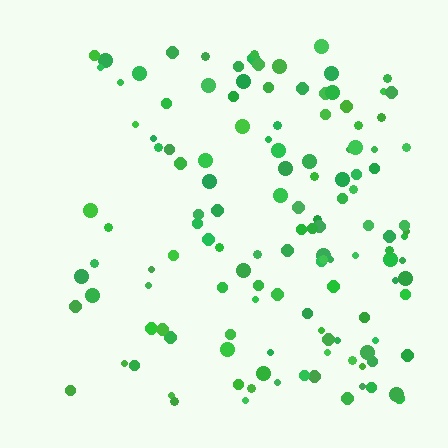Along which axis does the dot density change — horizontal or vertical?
Horizontal.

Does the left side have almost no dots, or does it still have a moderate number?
Still a moderate number, just noticeably fewer than the right.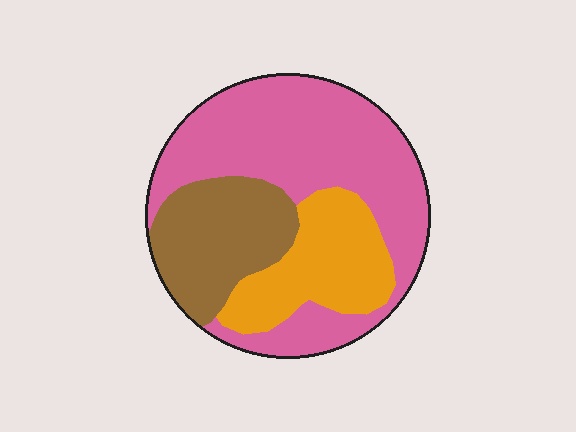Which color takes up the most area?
Pink, at roughly 55%.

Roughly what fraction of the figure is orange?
Orange takes up about one fifth (1/5) of the figure.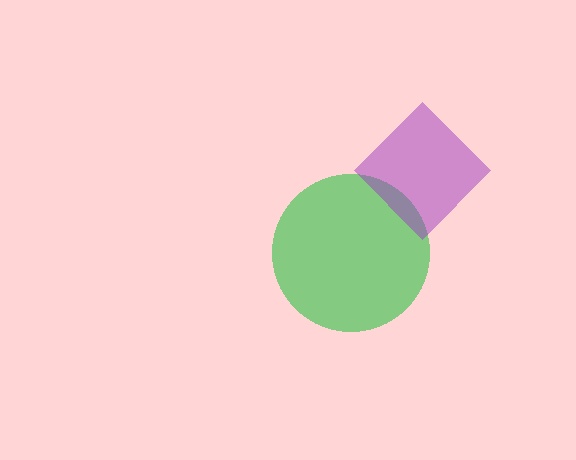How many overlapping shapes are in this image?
There are 2 overlapping shapes in the image.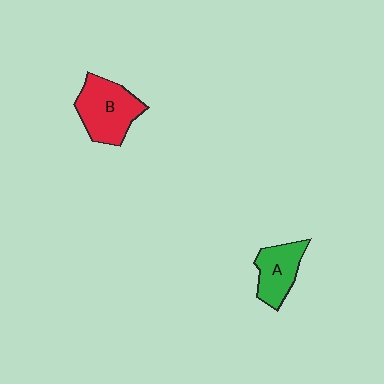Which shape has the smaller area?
Shape A (green).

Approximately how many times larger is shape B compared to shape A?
Approximately 1.4 times.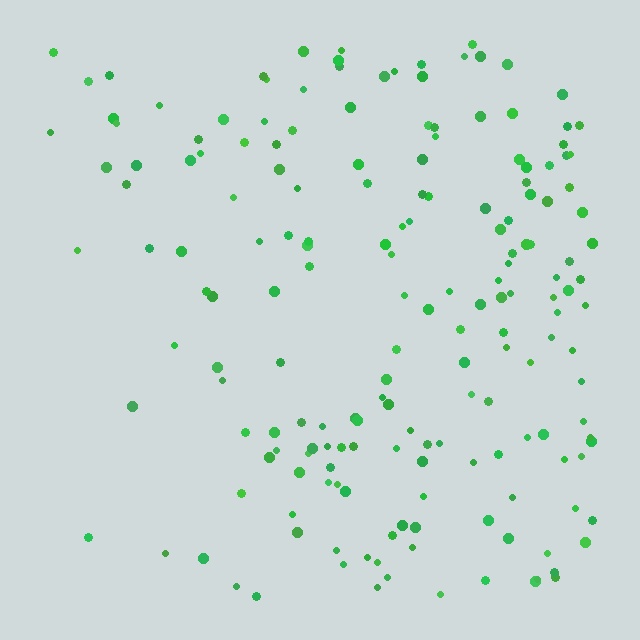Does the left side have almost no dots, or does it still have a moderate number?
Still a moderate number, just noticeably fewer than the right.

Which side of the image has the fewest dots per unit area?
The left.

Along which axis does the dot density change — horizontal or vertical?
Horizontal.